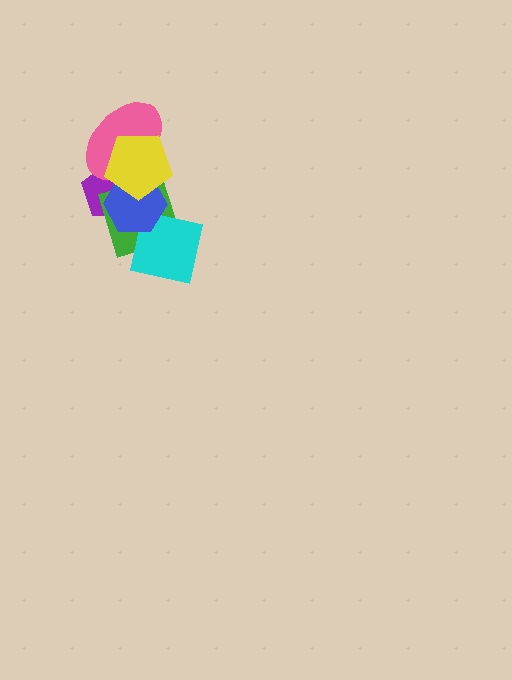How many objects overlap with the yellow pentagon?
4 objects overlap with the yellow pentagon.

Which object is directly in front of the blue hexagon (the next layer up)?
The pink ellipse is directly in front of the blue hexagon.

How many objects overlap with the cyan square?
2 objects overlap with the cyan square.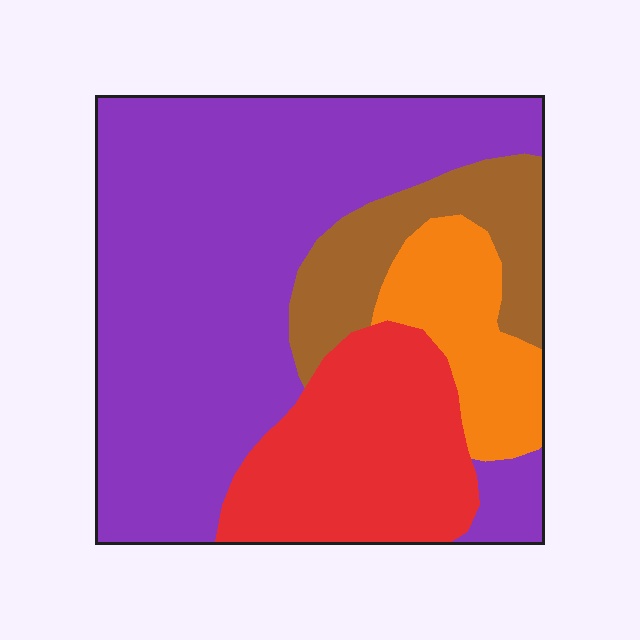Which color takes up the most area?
Purple, at roughly 55%.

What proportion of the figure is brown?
Brown covers 13% of the figure.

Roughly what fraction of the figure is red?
Red covers 21% of the figure.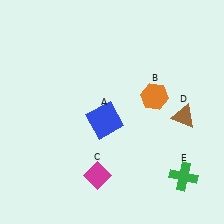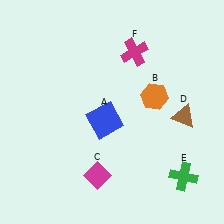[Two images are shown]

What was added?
A magenta cross (F) was added in Image 2.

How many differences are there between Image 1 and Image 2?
There is 1 difference between the two images.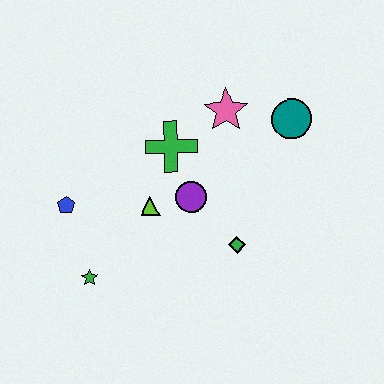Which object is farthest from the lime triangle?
The teal circle is farthest from the lime triangle.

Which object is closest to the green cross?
The purple circle is closest to the green cross.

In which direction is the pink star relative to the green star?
The pink star is above the green star.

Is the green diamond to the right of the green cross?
Yes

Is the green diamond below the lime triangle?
Yes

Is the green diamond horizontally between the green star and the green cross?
No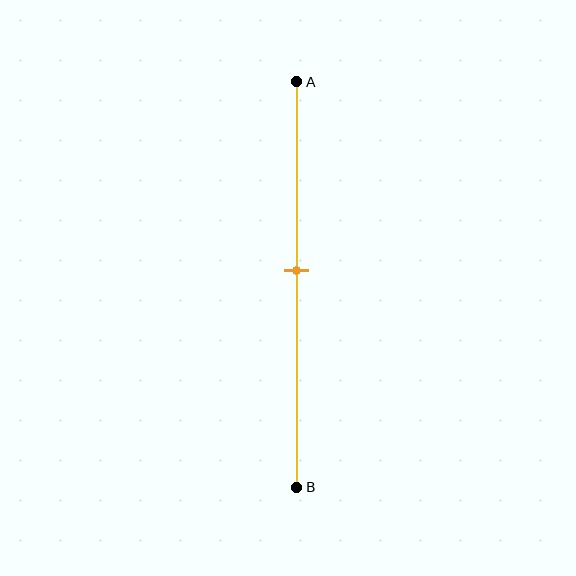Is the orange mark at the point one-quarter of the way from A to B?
No, the mark is at about 45% from A, not at the 25% one-quarter point.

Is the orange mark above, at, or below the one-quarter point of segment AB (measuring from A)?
The orange mark is below the one-quarter point of segment AB.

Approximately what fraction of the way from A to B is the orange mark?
The orange mark is approximately 45% of the way from A to B.